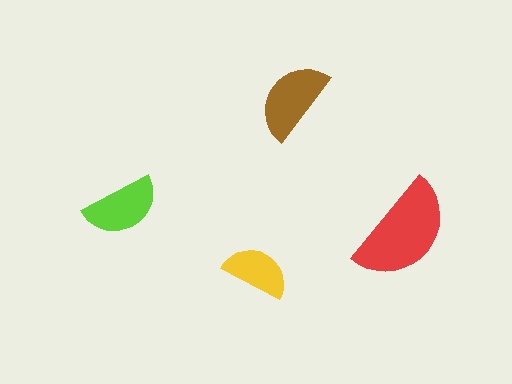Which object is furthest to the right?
The red semicircle is rightmost.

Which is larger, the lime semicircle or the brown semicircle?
The brown one.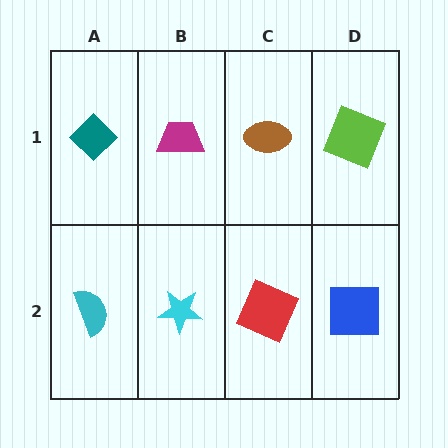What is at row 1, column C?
A brown ellipse.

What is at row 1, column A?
A teal diamond.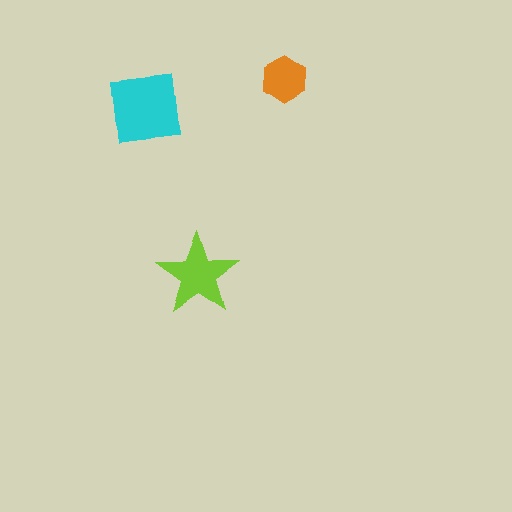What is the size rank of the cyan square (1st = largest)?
1st.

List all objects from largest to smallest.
The cyan square, the lime star, the orange hexagon.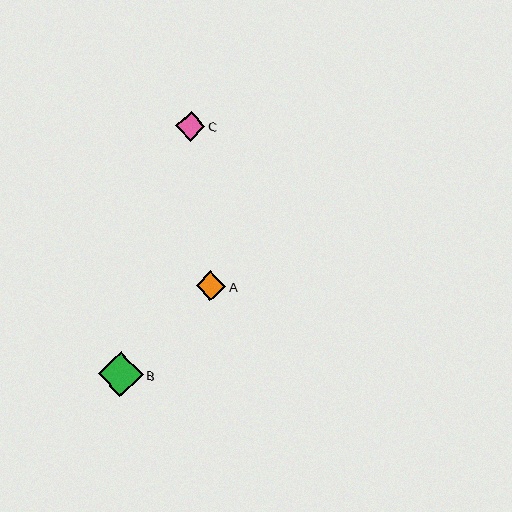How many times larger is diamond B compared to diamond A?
Diamond B is approximately 1.5 times the size of diamond A.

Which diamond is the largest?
Diamond B is the largest with a size of approximately 45 pixels.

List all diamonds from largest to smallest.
From largest to smallest: B, A, C.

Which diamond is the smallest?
Diamond C is the smallest with a size of approximately 29 pixels.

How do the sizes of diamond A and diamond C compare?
Diamond A and diamond C are approximately the same size.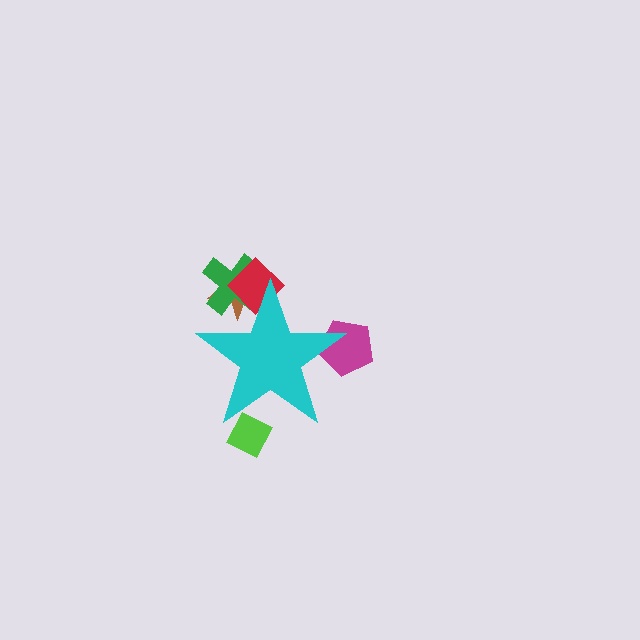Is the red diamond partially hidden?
Yes, the red diamond is partially hidden behind the cyan star.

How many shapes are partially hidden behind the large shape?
5 shapes are partially hidden.